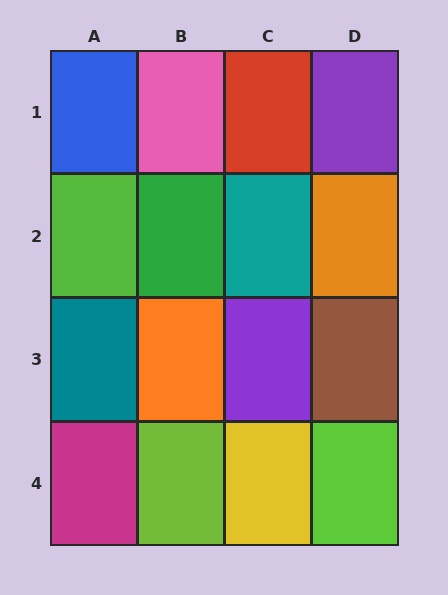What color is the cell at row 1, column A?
Blue.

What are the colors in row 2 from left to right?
Lime, green, teal, orange.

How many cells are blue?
1 cell is blue.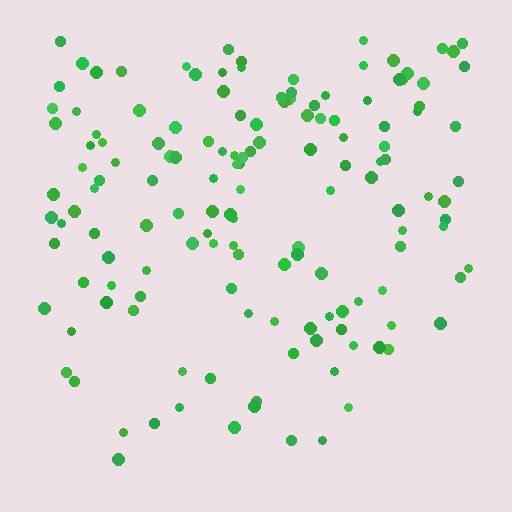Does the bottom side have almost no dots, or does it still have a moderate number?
Still a moderate number, just noticeably fewer than the top.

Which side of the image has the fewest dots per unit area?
The bottom.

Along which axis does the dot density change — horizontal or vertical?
Vertical.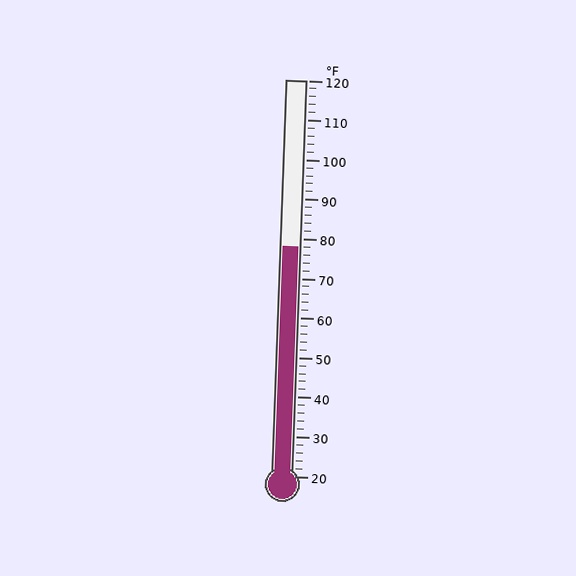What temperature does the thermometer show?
The thermometer shows approximately 78°F.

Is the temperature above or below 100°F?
The temperature is below 100°F.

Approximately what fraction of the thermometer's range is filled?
The thermometer is filled to approximately 60% of its range.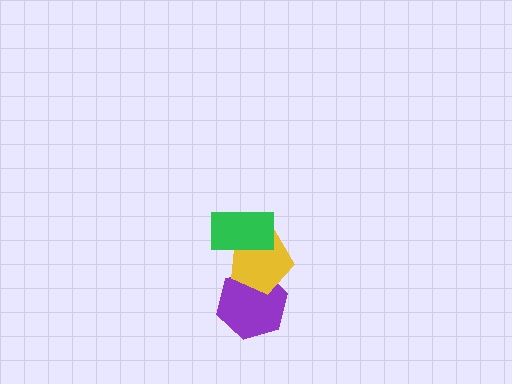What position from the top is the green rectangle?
The green rectangle is 1st from the top.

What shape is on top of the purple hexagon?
The yellow pentagon is on top of the purple hexagon.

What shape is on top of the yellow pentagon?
The green rectangle is on top of the yellow pentagon.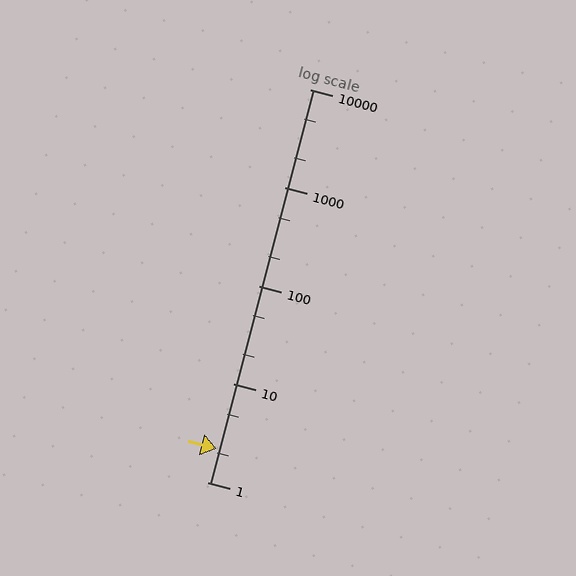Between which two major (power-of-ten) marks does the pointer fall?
The pointer is between 1 and 10.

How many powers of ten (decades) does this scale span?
The scale spans 4 decades, from 1 to 10000.